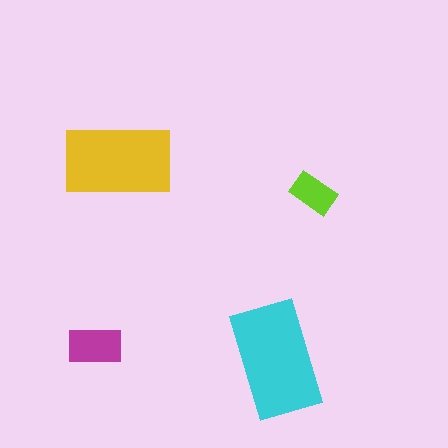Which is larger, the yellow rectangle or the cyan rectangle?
The cyan one.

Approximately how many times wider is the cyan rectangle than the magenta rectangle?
About 2 times wider.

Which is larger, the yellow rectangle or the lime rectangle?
The yellow one.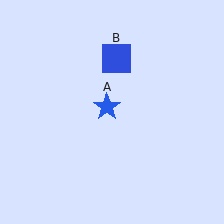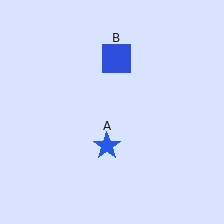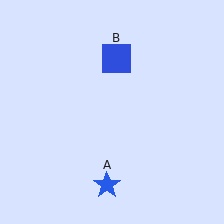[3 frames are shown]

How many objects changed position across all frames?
1 object changed position: blue star (object A).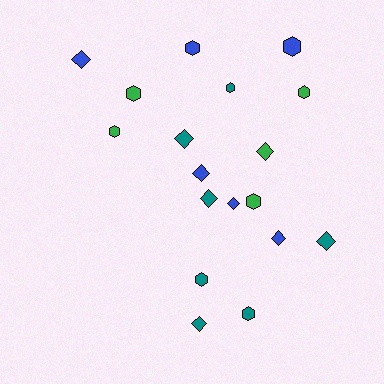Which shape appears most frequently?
Diamond, with 9 objects.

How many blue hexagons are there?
There are 2 blue hexagons.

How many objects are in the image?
There are 18 objects.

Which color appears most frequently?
Teal, with 7 objects.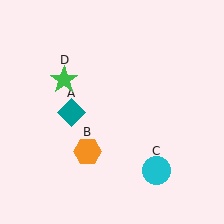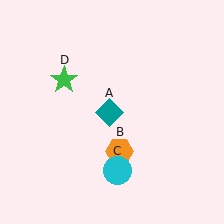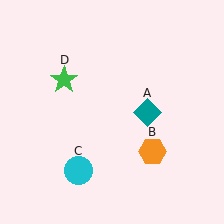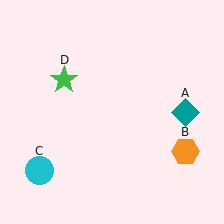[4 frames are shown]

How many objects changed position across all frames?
3 objects changed position: teal diamond (object A), orange hexagon (object B), cyan circle (object C).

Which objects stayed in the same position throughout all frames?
Green star (object D) remained stationary.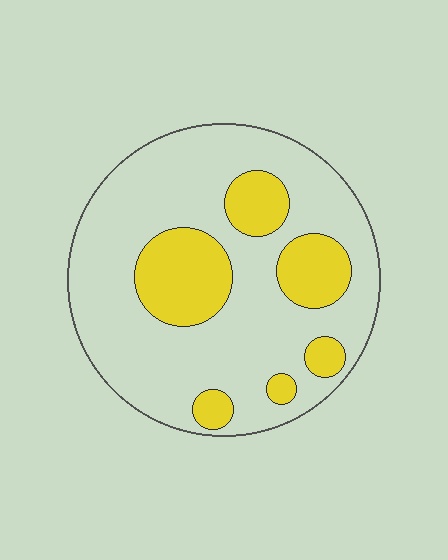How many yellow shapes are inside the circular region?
6.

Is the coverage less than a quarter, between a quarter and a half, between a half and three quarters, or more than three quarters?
Less than a quarter.